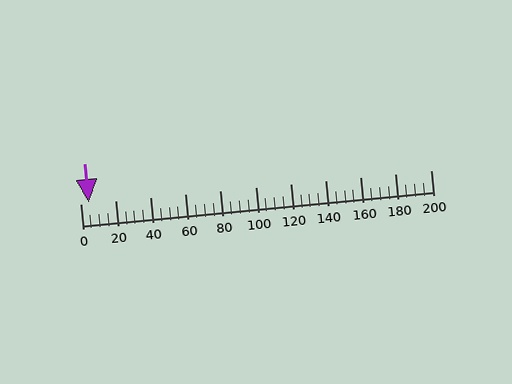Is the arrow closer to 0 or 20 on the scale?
The arrow is closer to 0.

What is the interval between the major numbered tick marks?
The major tick marks are spaced 20 units apart.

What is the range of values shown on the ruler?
The ruler shows values from 0 to 200.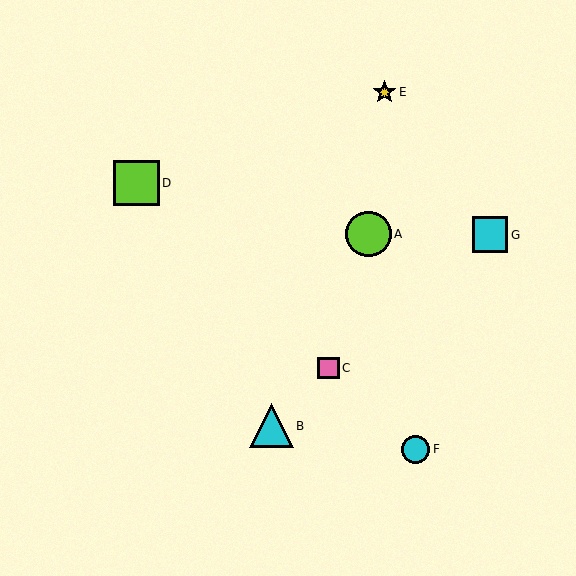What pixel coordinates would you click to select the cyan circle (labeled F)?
Click at (415, 449) to select the cyan circle F.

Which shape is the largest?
The lime square (labeled D) is the largest.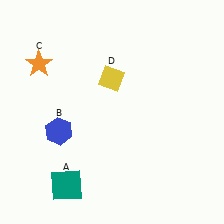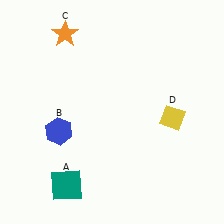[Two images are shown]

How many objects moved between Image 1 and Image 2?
2 objects moved between the two images.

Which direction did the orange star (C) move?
The orange star (C) moved up.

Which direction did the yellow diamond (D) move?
The yellow diamond (D) moved right.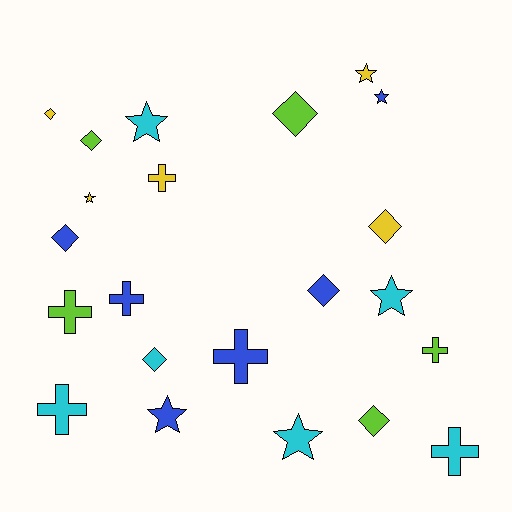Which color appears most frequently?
Cyan, with 6 objects.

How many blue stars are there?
There are 2 blue stars.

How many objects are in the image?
There are 22 objects.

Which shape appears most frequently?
Diamond, with 8 objects.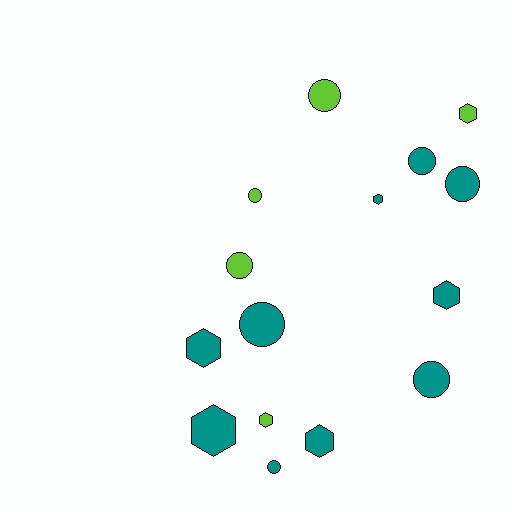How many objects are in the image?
There are 15 objects.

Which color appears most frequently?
Teal, with 10 objects.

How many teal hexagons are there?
There are 5 teal hexagons.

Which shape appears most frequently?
Circle, with 8 objects.